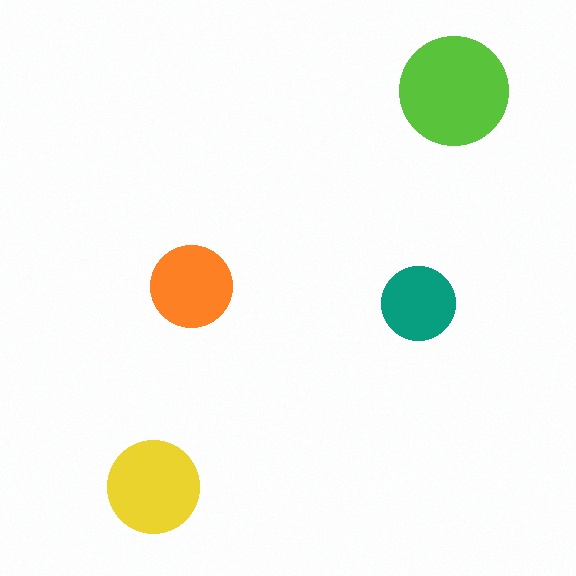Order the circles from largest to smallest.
the lime one, the yellow one, the orange one, the teal one.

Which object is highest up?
The lime circle is topmost.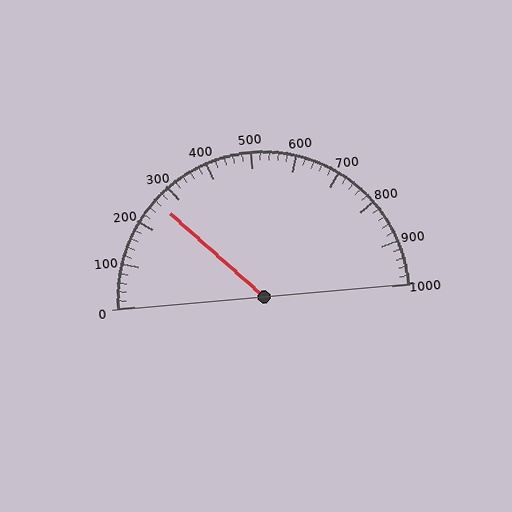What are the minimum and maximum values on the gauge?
The gauge ranges from 0 to 1000.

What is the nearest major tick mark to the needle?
The nearest major tick mark is 300.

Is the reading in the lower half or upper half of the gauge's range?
The reading is in the lower half of the range (0 to 1000).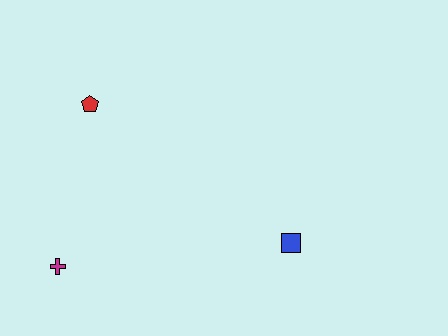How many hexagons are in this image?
There are no hexagons.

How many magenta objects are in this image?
There is 1 magenta object.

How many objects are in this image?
There are 3 objects.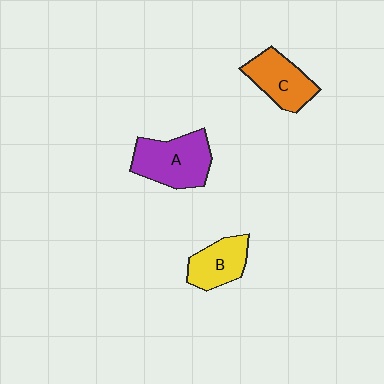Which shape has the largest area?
Shape A (purple).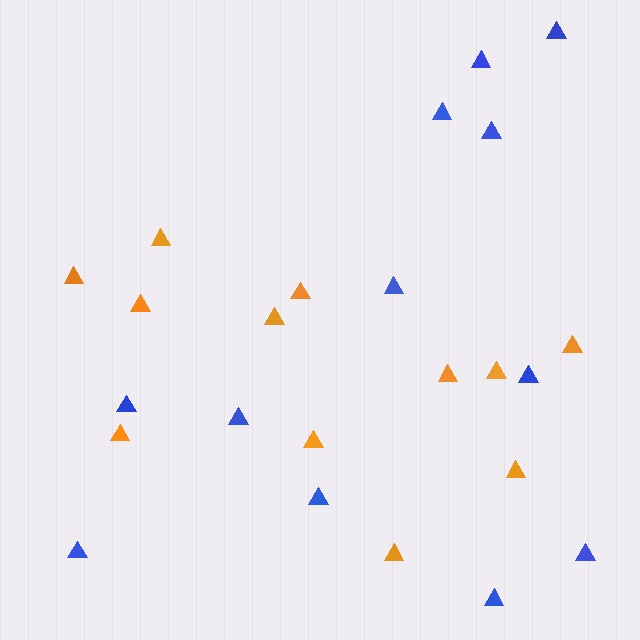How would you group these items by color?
There are 2 groups: one group of orange triangles (12) and one group of blue triangles (12).